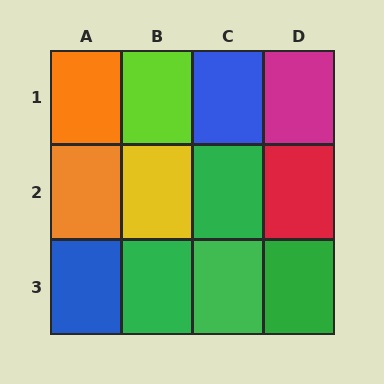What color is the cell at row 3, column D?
Green.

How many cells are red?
1 cell is red.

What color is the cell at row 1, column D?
Magenta.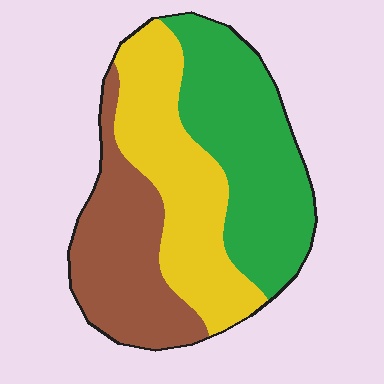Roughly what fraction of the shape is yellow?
Yellow covers 34% of the shape.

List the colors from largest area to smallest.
From largest to smallest: green, yellow, brown.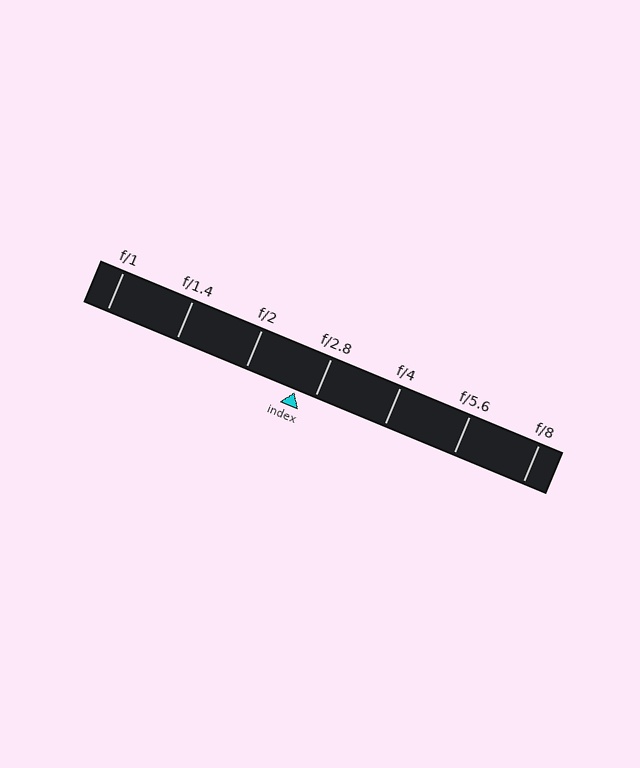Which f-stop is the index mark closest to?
The index mark is closest to f/2.8.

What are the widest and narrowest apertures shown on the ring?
The widest aperture shown is f/1 and the narrowest is f/8.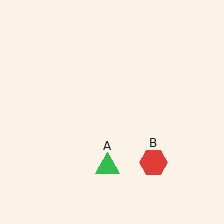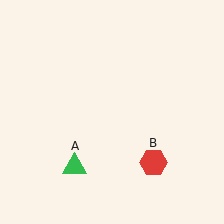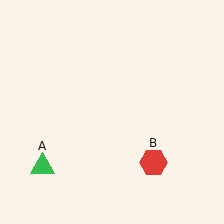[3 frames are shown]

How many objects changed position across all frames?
1 object changed position: green triangle (object A).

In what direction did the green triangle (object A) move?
The green triangle (object A) moved left.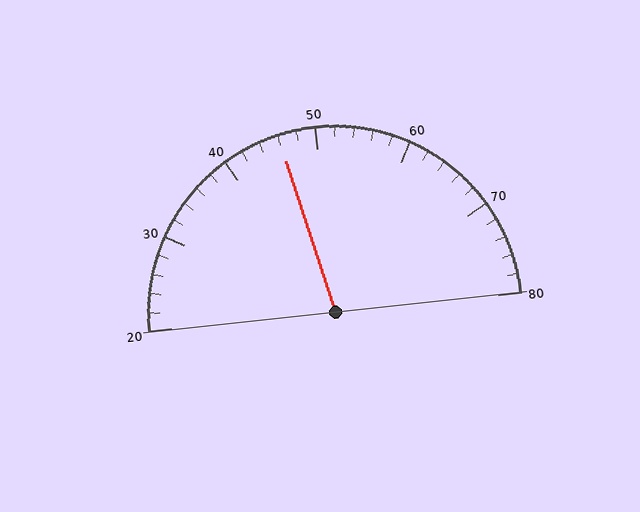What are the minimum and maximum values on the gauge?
The gauge ranges from 20 to 80.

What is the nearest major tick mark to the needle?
The nearest major tick mark is 50.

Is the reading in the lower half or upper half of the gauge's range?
The reading is in the lower half of the range (20 to 80).